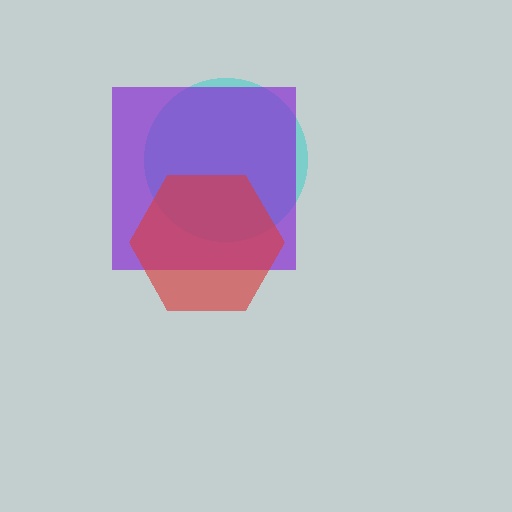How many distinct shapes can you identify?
There are 3 distinct shapes: a cyan circle, a purple square, a red hexagon.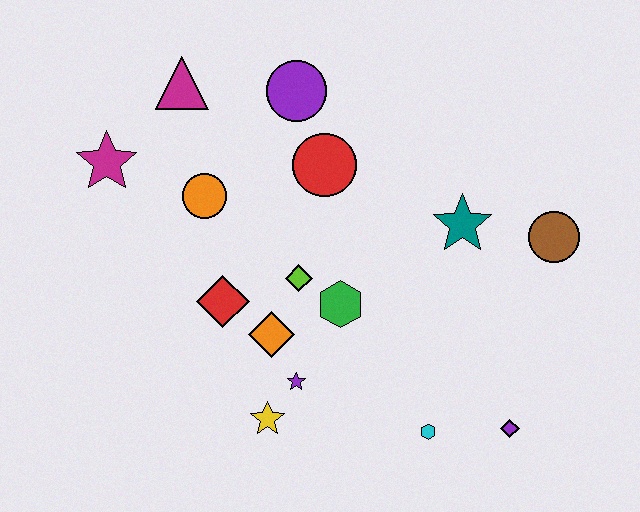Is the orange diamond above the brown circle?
No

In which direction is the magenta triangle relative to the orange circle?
The magenta triangle is above the orange circle.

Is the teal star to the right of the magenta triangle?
Yes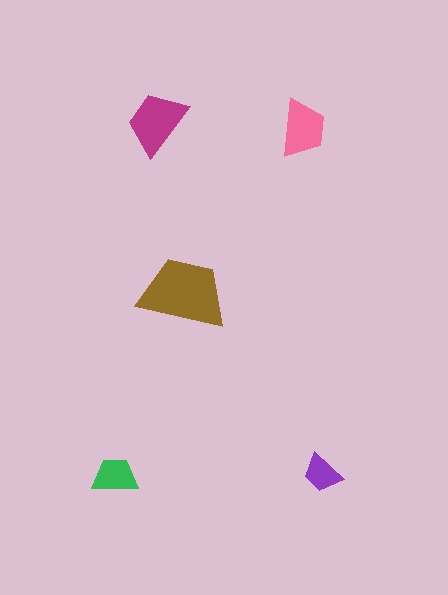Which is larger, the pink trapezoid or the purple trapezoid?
The pink one.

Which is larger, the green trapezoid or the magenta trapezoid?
The magenta one.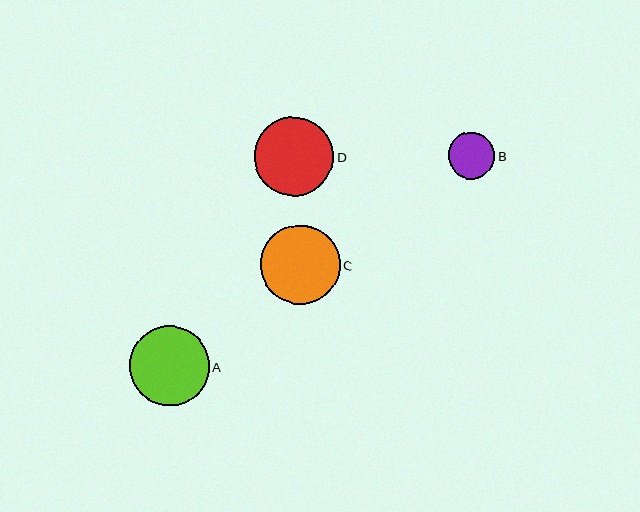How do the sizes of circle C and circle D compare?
Circle C and circle D are approximately the same size.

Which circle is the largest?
Circle A is the largest with a size of approximately 80 pixels.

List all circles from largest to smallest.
From largest to smallest: A, C, D, B.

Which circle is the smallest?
Circle B is the smallest with a size of approximately 47 pixels.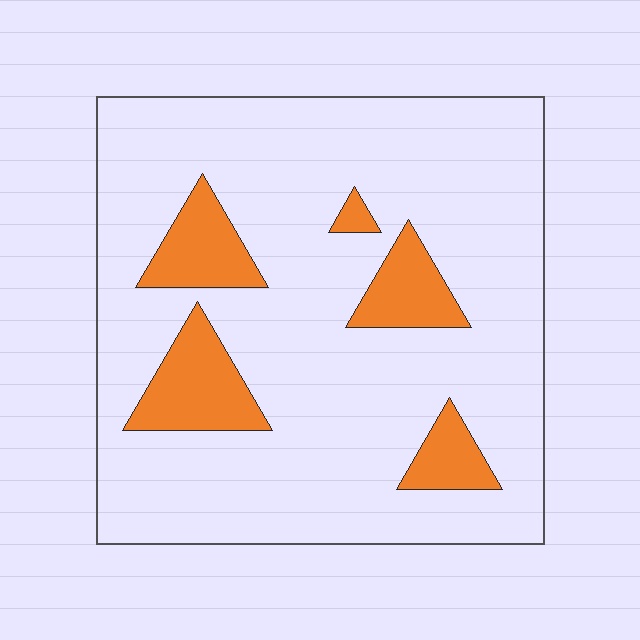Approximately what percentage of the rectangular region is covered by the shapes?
Approximately 15%.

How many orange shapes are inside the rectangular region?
5.